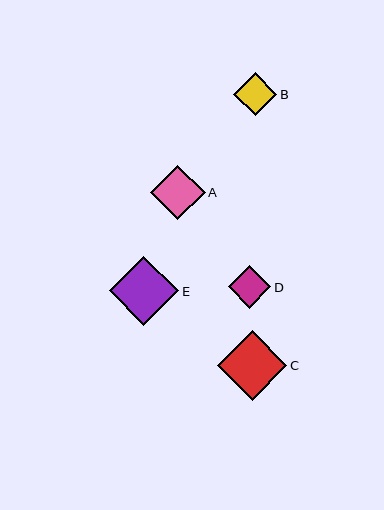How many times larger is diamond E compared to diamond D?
Diamond E is approximately 1.6 times the size of diamond D.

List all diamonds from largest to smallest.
From largest to smallest: C, E, A, B, D.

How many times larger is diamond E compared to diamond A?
Diamond E is approximately 1.3 times the size of diamond A.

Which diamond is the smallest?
Diamond D is the smallest with a size of approximately 43 pixels.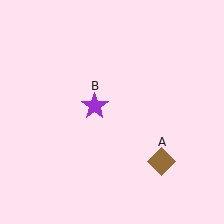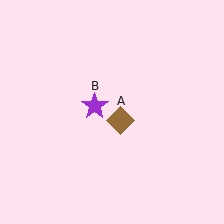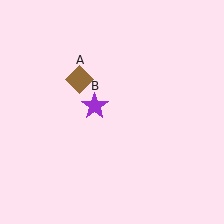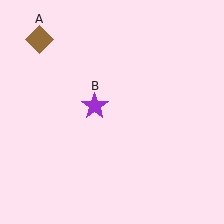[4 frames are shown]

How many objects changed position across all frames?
1 object changed position: brown diamond (object A).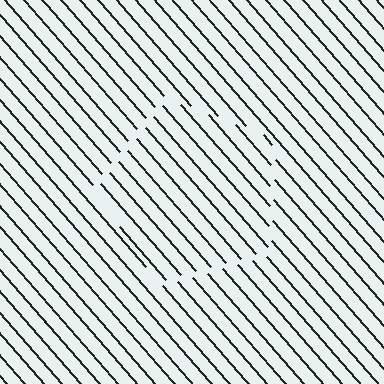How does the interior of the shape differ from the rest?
The interior of the shape contains the same grating, shifted by half a period — the contour is defined by the phase discontinuity where line-ends from the inner and outer gratings abut.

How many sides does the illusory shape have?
5 sides — the line-ends trace a pentagon.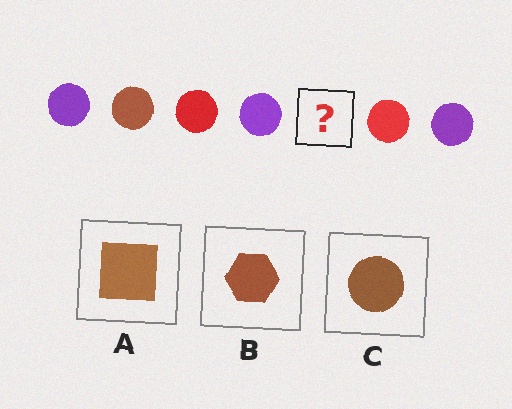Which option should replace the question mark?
Option C.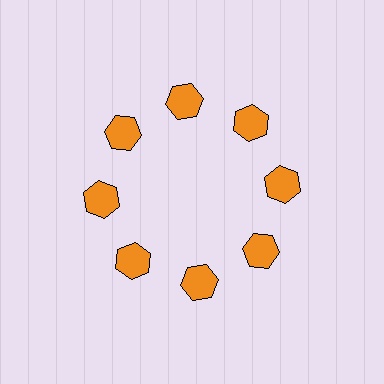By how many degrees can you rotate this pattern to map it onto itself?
The pattern maps onto itself every 45 degrees of rotation.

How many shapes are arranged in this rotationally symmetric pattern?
There are 8 shapes, arranged in 8 groups of 1.